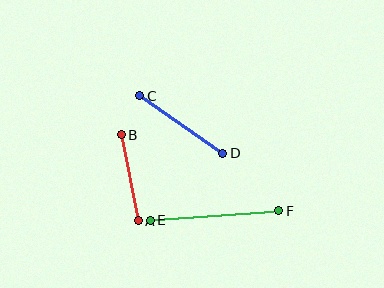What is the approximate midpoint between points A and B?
The midpoint is at approximately (130, 178) pixels.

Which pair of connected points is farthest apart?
Points E and F are farthest apart.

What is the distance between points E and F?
The distance is approximately 129 pixels.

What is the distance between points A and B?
The distance is approximately 88 pixels.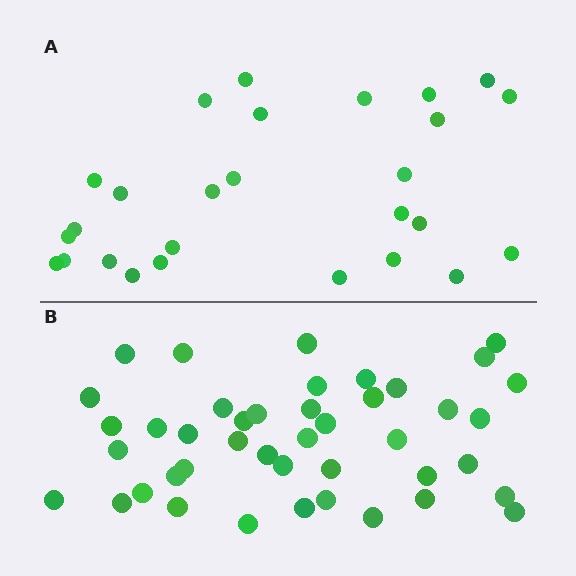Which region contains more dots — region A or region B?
Region B (the bottom region) has more dots.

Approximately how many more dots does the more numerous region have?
Region B has approximately 15 more dots than region A.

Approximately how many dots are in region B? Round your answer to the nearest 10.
About 40 dots. (The exact count is 43, which rounds to 40.)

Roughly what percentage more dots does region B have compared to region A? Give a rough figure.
About 60% more.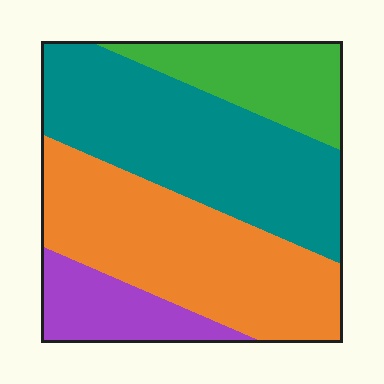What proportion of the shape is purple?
Purple covers 12% of the shape.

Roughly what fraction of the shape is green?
Green covers 15% of the shape.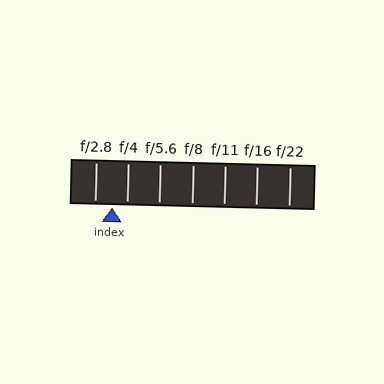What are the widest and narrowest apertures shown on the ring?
The widest aperture shown is f/2.8 and the narrowest is f/22.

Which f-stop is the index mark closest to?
The index mark is closest to f/4.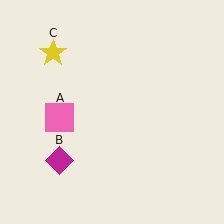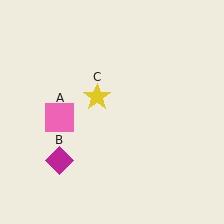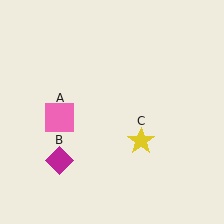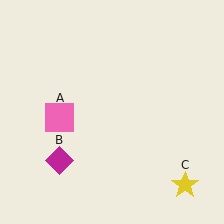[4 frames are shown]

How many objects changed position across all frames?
1 object changed position: yellow star (object C).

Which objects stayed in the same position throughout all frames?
Pink square (object A) and magenta diamond (object B) remained stationary.